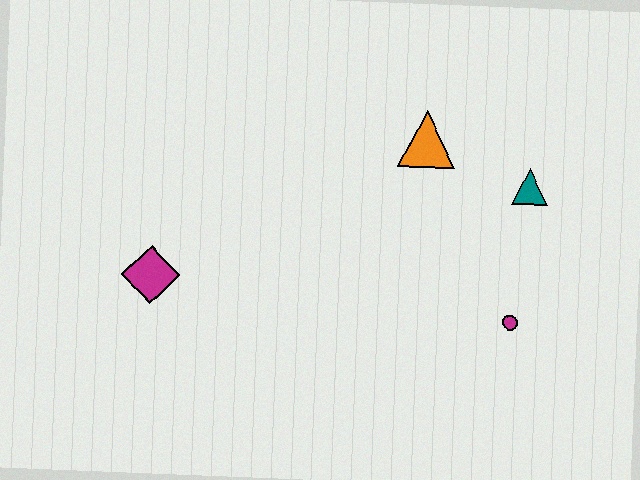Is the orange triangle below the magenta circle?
No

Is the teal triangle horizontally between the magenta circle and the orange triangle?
No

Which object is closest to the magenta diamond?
The orange triangle is closest to the magenta diamond.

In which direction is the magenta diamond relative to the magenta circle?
The magenta diamond is to the left of the magenta circle.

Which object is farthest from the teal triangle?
The magenta diamond is farthest from the teal triangle.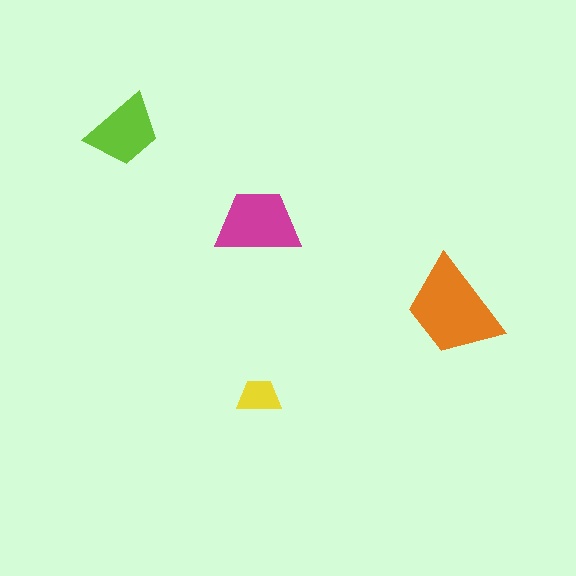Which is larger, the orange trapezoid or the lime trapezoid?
The orange one.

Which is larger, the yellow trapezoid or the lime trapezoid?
The lime one.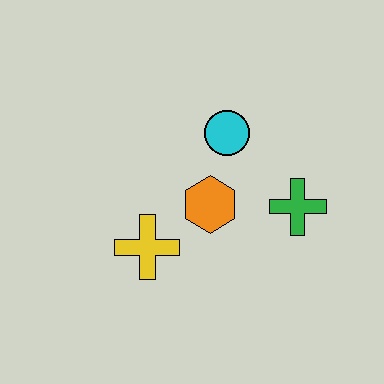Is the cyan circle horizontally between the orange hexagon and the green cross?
Yes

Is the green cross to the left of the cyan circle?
No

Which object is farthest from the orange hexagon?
The green cross is farthest from the orange hexagon.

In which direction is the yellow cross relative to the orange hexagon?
The yellow cross is to the left of the orange hexagon.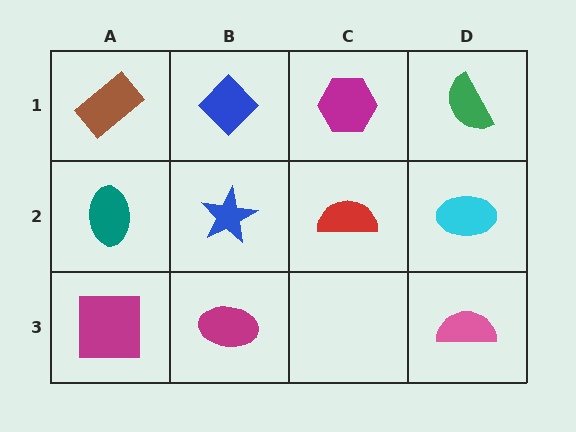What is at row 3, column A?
A magenta square.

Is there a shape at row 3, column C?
No, that cell is empty.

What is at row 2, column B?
A blue star.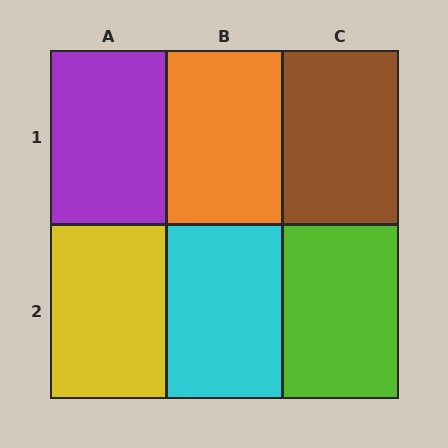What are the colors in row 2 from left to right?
Yellow, cyan, lime.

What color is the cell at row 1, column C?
Brown.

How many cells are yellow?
1 cell is yellow.